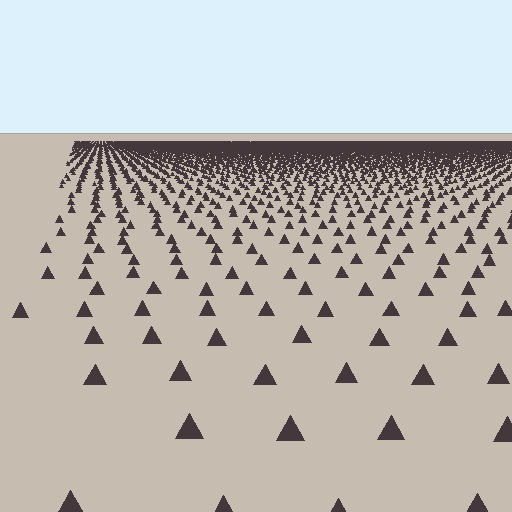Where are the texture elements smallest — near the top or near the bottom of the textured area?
Near the top.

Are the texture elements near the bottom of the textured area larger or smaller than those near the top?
Larger. Near the bottom, elements are closer to the viewer and appear at a bigger on-screen size.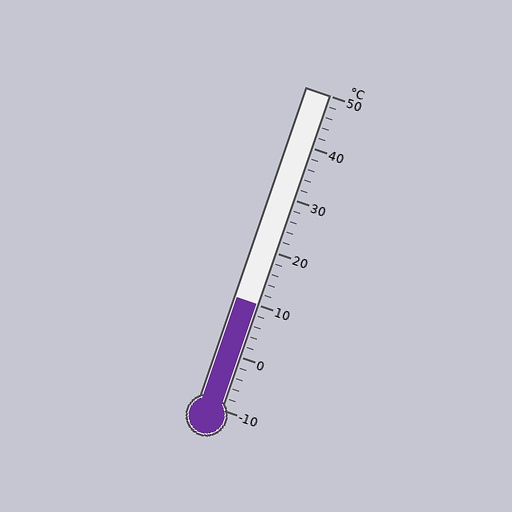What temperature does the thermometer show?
The thermometer shows approximately 10°C.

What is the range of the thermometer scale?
The thermometer scale ranges from -10°C to 50°C.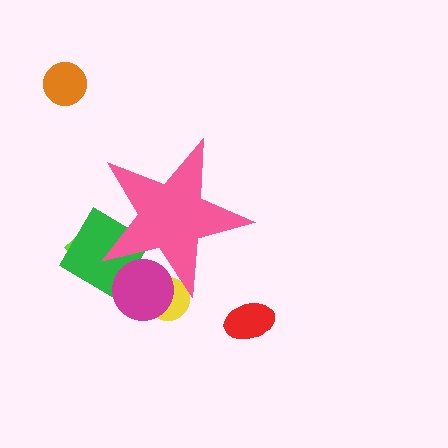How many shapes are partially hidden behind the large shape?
4 shapes are partially hidden.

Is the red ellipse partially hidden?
No, the red ellipse is fully visible.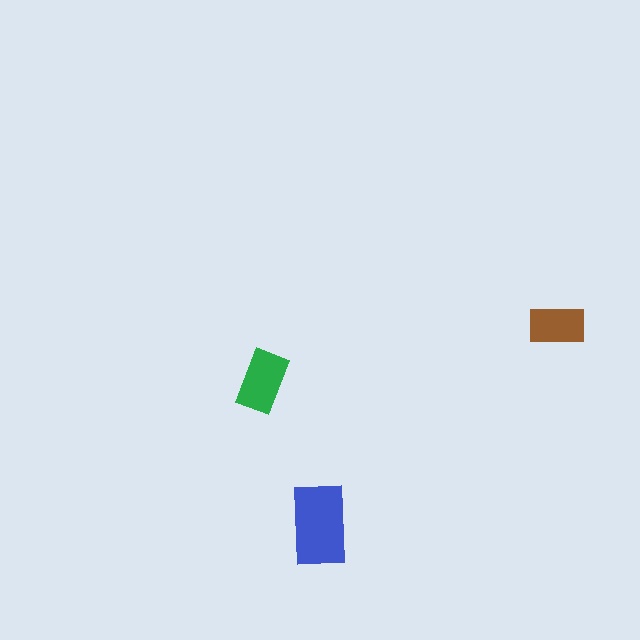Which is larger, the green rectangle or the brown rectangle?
The green one.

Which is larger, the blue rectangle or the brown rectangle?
The blue one.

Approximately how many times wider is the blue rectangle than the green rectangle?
About 1.5 times wider.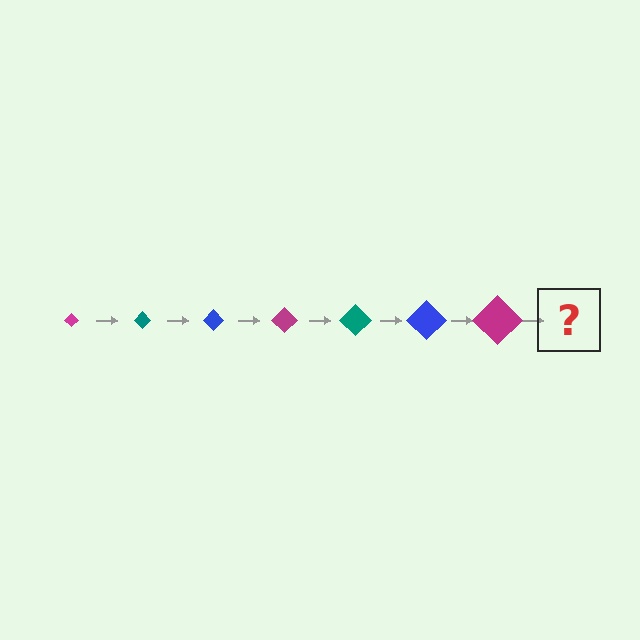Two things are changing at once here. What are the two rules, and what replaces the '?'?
The two rules are that the diamond grows larger each step and the color cycles through magenta, teal, and blue. The '?' should be a teal diamond, larger than the previous one.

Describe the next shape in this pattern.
It should be a teal diamond, larger than the previous one.